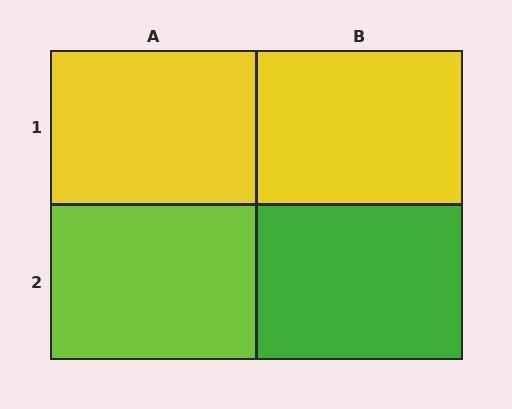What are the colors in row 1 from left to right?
Yellow, yellow.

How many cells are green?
1 cell is green.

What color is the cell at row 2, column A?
Lime.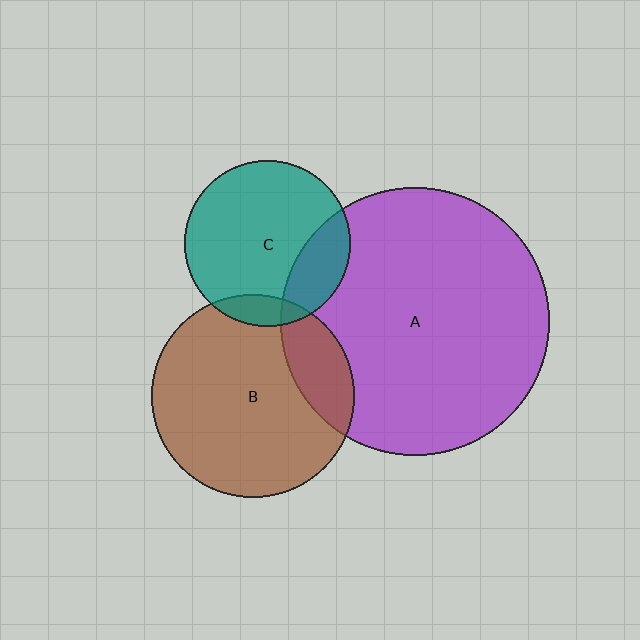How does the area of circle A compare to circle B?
Approximately 1.7 times.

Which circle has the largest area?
Circle A (purple).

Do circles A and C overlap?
Yes.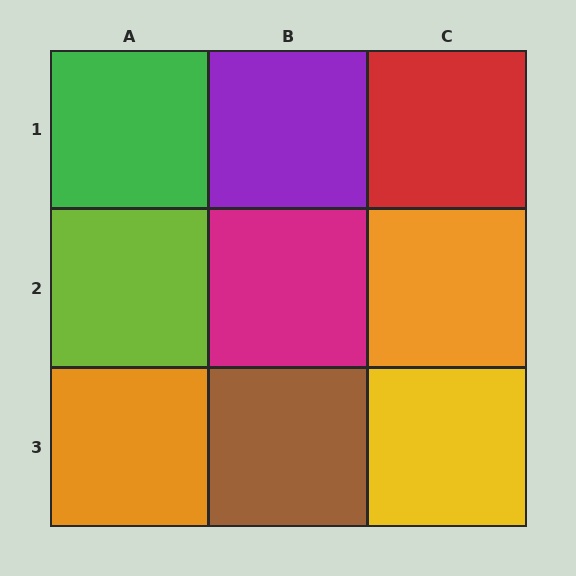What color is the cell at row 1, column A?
Green.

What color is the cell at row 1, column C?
Red.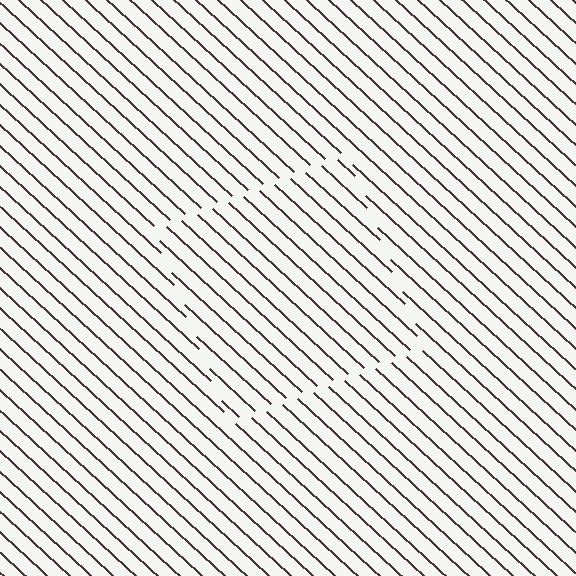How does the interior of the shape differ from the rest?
The interior of the shape contains the same grating, shifted by half a period — the contour is defined by the phase discontinuity where line-ends from the inner and outer gratings abut.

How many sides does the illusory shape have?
4 sides — the line-ends trace a square.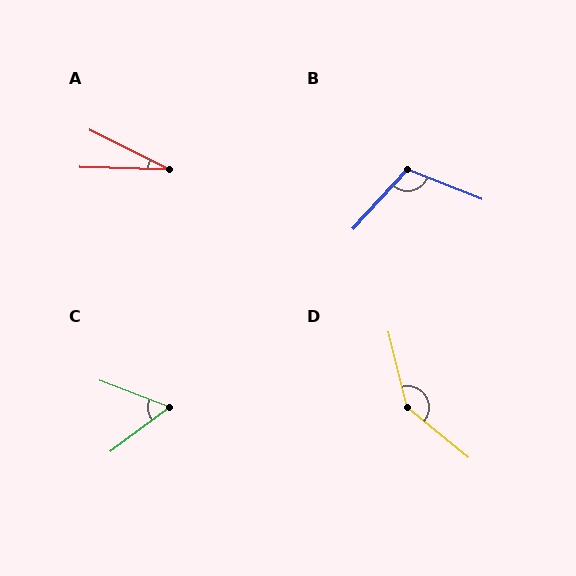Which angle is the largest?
D, at approximately 144 degrees.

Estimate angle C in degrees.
Approximately 58 degrees.